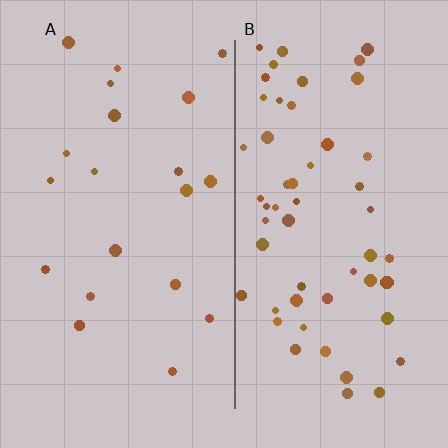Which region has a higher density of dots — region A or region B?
B (the right).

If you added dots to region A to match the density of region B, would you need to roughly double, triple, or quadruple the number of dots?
Approximately triple.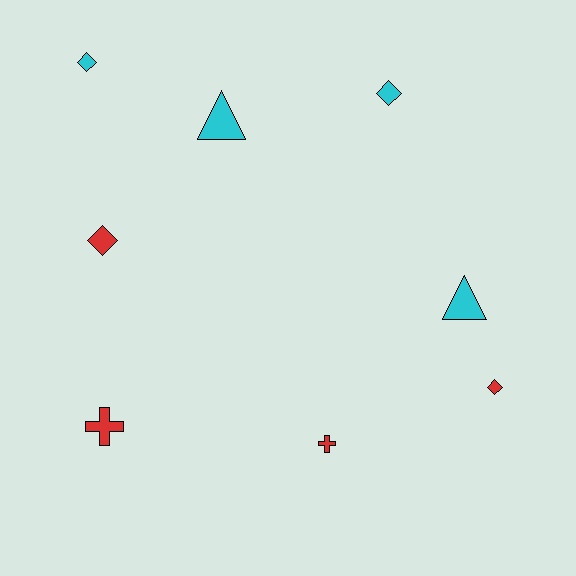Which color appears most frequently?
Red, with 4 objects.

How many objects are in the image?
There are 8 objects.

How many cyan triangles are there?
There are 2 cyan triangles.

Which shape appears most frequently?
Diamond, with 4 objects.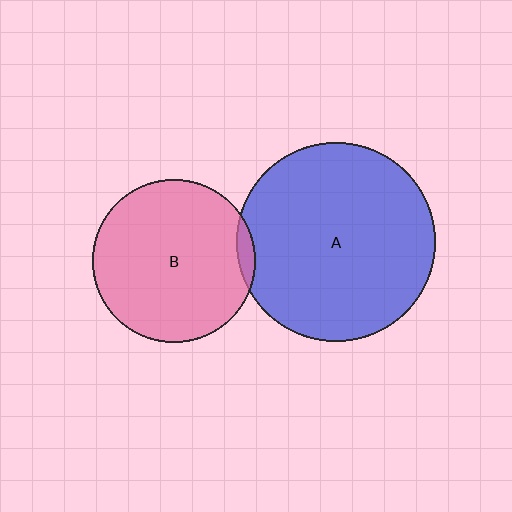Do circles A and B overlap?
Yes.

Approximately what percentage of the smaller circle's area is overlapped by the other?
Approximately 5%.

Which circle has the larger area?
Circle A (blue).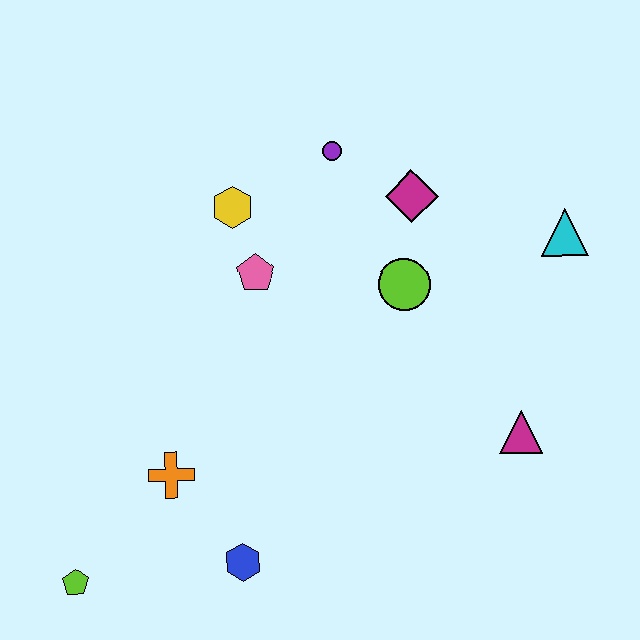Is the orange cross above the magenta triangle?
No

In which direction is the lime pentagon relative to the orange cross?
The lime pentagon is below the orange cross.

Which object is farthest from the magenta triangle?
The lime pentagon is farthest from the magenta triangle.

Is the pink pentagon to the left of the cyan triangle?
Yes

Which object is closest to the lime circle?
The magenta diamond is closest to the lime circle.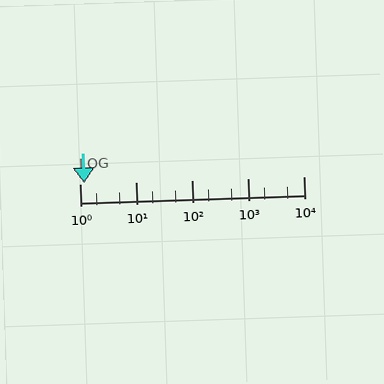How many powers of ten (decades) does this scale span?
The scale spans 4 decades, from 1 to 10000.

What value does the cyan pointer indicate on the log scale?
The pointer indicates approximately 1.2.